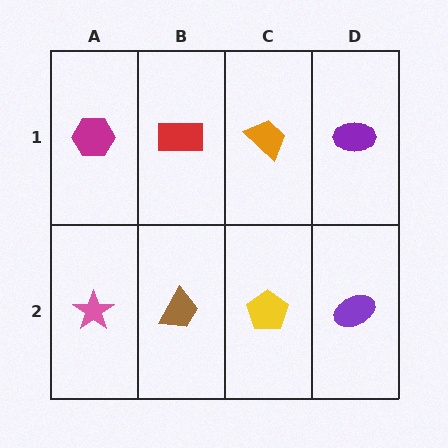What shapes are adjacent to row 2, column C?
An orange trapezoid (row 1, column C), a brown trapezoid (row 2, column B), a purple ellipse (row 2, column D).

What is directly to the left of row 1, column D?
An orange trapezoid.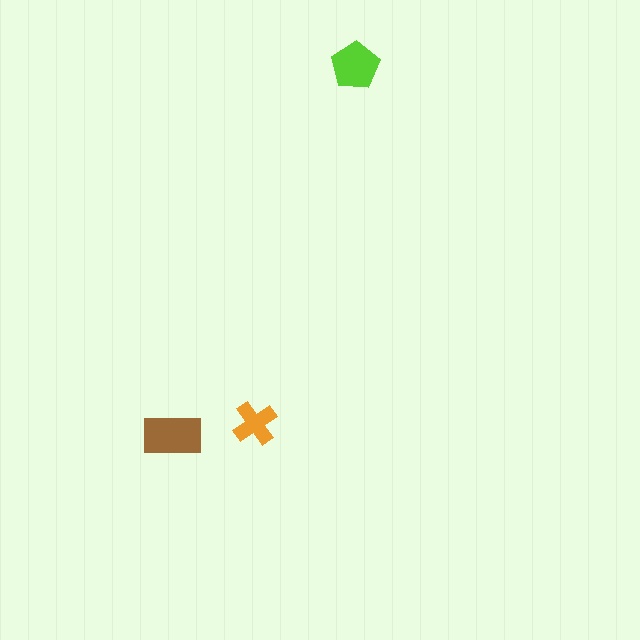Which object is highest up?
The lime pentagon is topmost.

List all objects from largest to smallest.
The brown rectangle, the lime pentagon, the orange cross.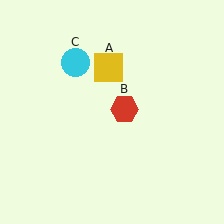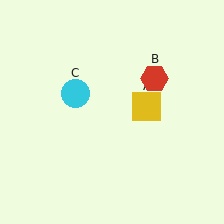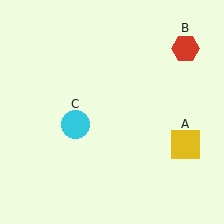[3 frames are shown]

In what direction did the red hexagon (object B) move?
The red hexagon (object B) moved up and to the right.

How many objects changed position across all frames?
3 objects changed position: yellow square (object A), red hexagon (object B), cyan circle (object C).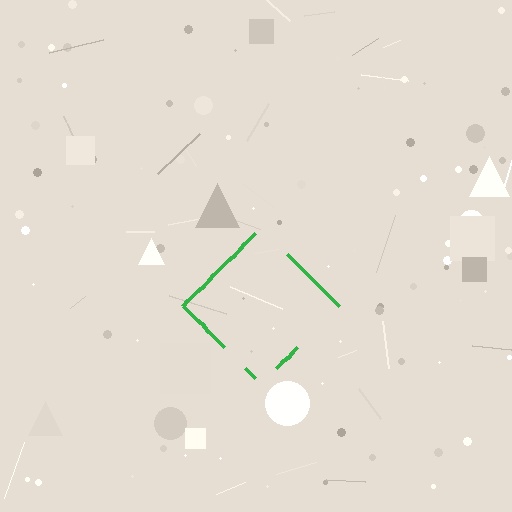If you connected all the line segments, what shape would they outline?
They would outline a diamond.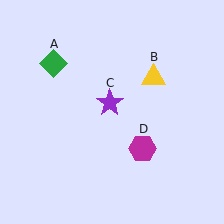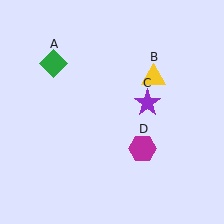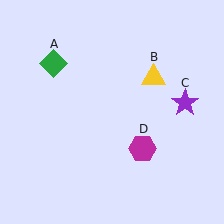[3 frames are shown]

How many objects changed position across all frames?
1 object changed position: purple star (object C).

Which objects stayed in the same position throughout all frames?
Green diamond (object A) and yellow triangle (object B) and magenta hexagon (object D) remained stationary.